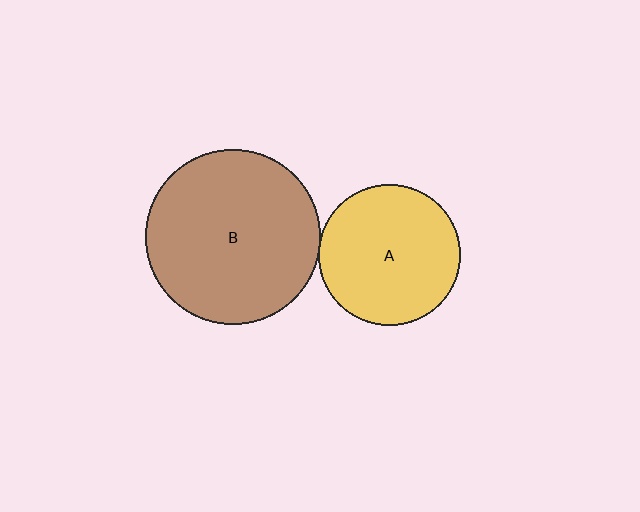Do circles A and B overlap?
Yes.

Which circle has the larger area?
Circle B (brown).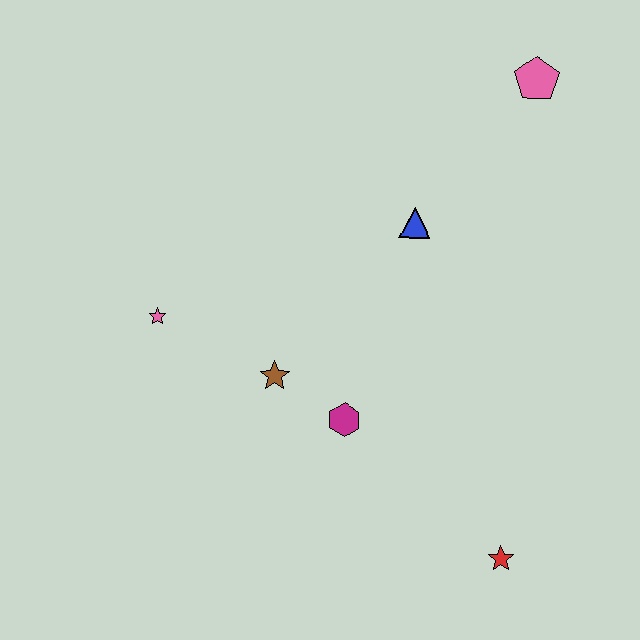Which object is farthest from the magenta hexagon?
The pink pentagon is farthest from the magenta hexagon.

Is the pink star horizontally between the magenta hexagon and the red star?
No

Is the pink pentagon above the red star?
Yes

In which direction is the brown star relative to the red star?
The brown star is to the left of the red star.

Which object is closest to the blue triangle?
The pink pentagon is closest to the blue triangle.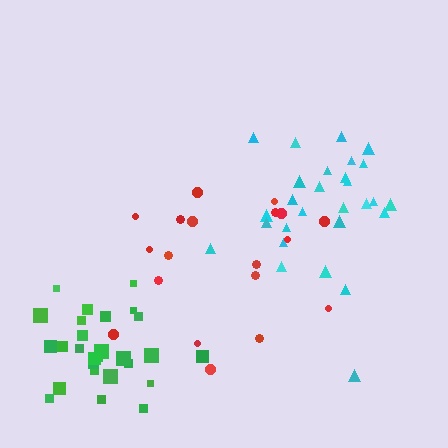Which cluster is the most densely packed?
Green.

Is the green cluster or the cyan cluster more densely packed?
Green.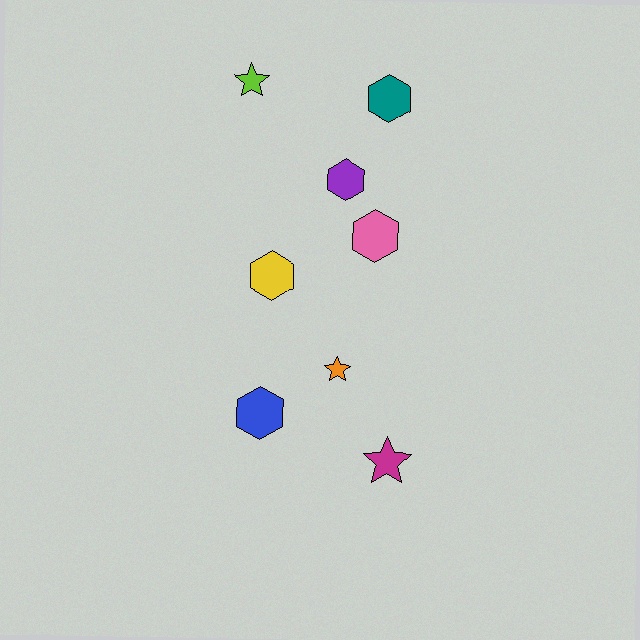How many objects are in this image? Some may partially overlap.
There are 8 objects.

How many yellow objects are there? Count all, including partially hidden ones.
There is 1 yellow object.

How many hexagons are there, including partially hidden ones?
There are 5 hexagons.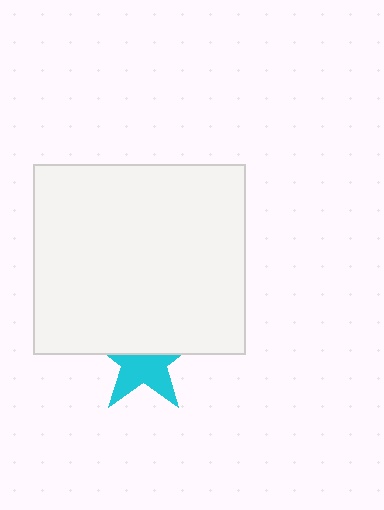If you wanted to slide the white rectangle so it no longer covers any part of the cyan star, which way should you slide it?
Slide it up — that is the most direct way to separate the two shapes.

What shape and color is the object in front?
The object in front is a white rectangle.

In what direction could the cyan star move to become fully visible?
The cyan star could move down. That would shift it out from behind the white rectangle entirely.